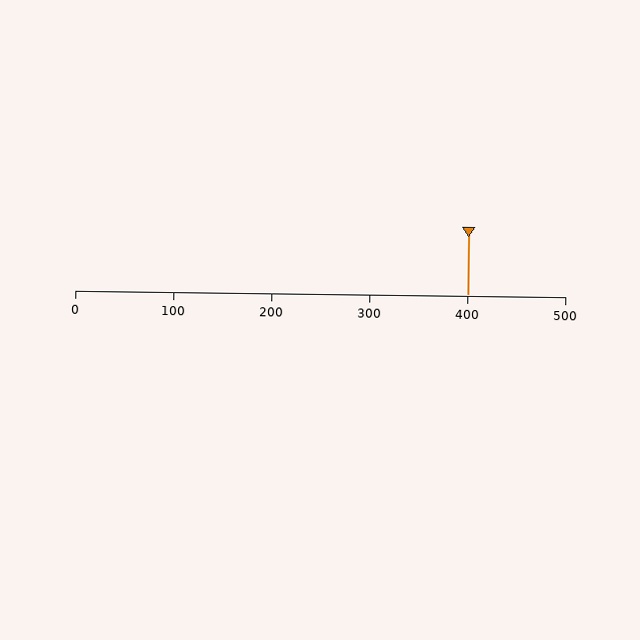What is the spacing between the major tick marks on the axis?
The major ticks are spaced 100 apart.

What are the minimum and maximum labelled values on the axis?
The axis runs from 0 to 500.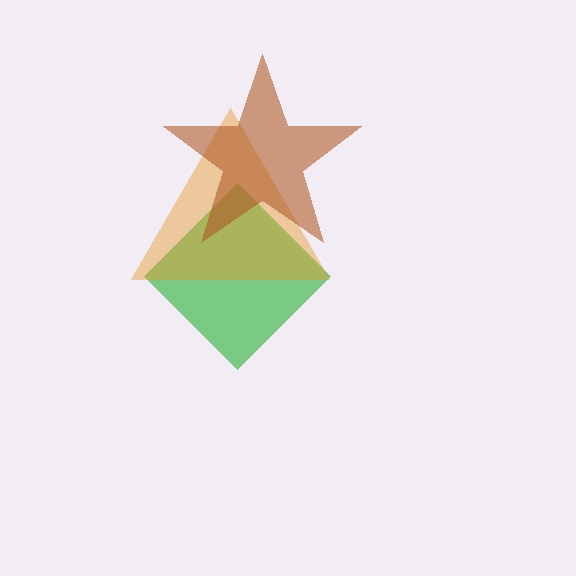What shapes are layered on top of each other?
The layered shapes are: a green diamond, an orange triangle, a brown star.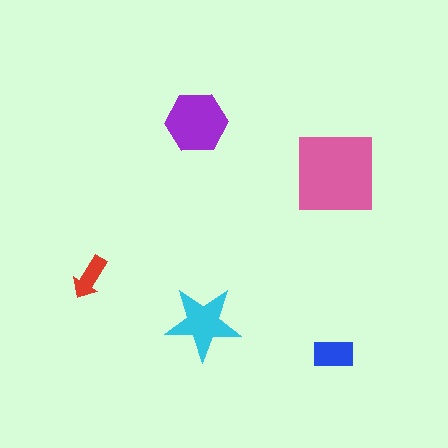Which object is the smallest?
The red arrow.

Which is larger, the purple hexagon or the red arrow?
The purple hexagon.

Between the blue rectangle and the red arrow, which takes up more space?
The blue rectangle.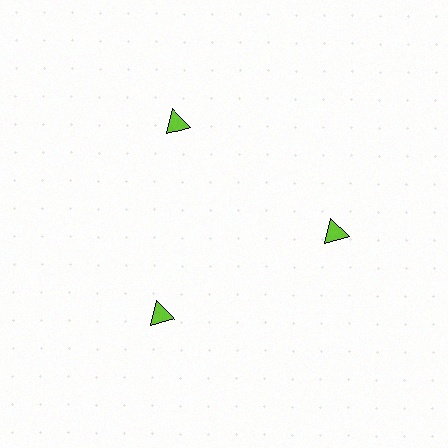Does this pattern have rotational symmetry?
Yes, this pattern has 3-fold rotational symmetry. It looks the same after rotating 120 degrees around the center.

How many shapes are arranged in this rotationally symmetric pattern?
There are 3 shapes, arranged in 3 groups of 1.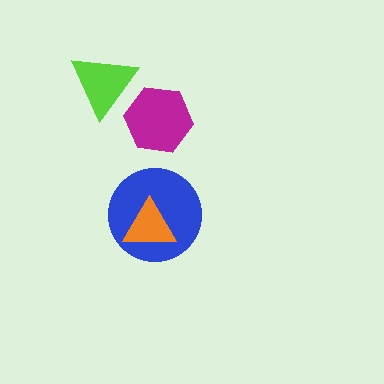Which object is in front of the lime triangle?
The magenta hexagon is in front of the lime triangle.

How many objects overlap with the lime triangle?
1 object overlaps with the lime triangle.